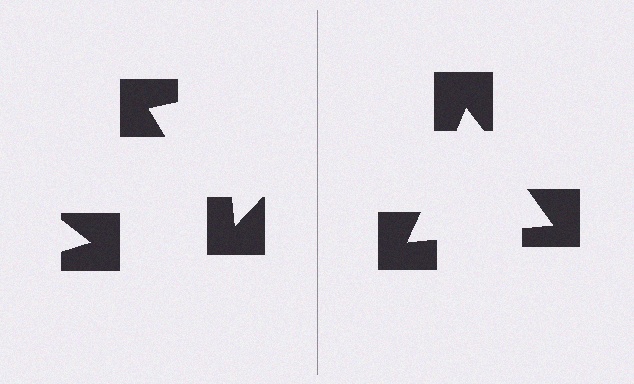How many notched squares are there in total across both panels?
6 — 3 on each side.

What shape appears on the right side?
An illusory triangle.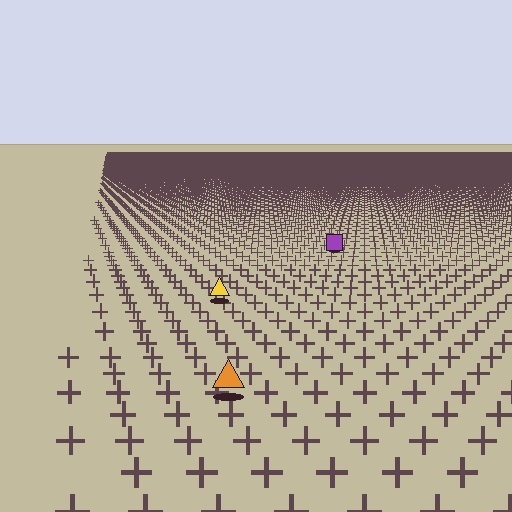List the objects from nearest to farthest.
From nearest to farthest: the orange triangle, the yellow triangle, the purple square.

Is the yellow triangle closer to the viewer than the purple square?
Yes. The yellow triangle is closer — you can tell from the texture gradient: the ground texture is coarser near it.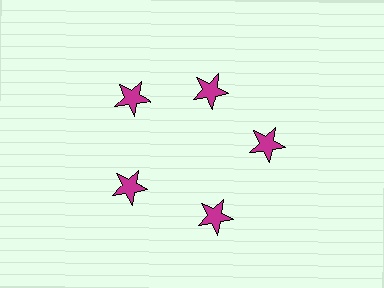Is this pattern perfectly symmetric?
No. The 5 magenta stars are arranged in a ring, but one element near the 1 o'clock position is pulled inward toward the center, breaking the 5-fold rotational symmetry.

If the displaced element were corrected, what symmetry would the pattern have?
It would have 5-fold rotational symmetry — the pattern would map onto itself every 72 degrees.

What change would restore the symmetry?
The symmetry would be restored by moving it outward, back onto the ring so that all 5 stars sit at equal angles and equal distance from the center.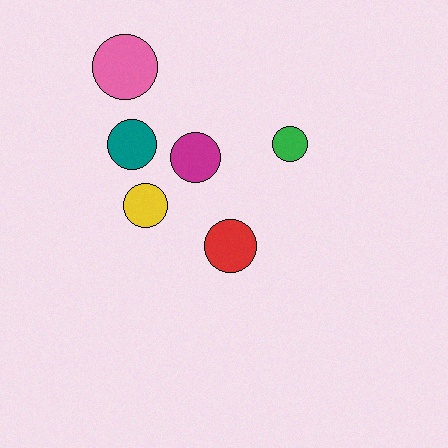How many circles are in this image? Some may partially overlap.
There are 6 circles.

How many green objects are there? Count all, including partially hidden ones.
There is 1 green object.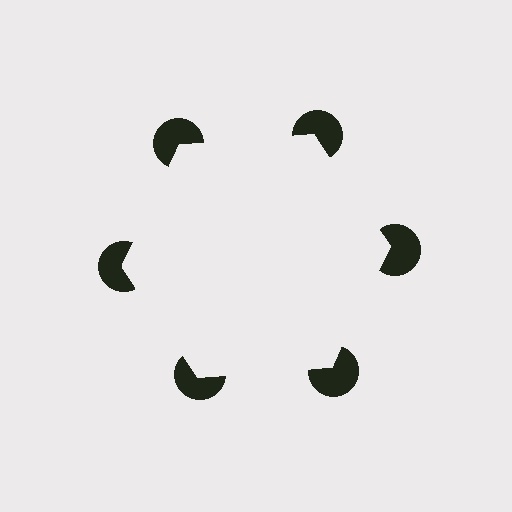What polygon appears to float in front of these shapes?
An illusory hexagon — its edges are inferred from the aligned wedge cuts in the pac-man discs, not physically drawn.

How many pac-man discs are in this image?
There are 6 — one at each vertex of the illusory hexagon.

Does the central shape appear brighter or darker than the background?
It typically appears slightly brighter than the background, even though no actual brightness change is drawn.